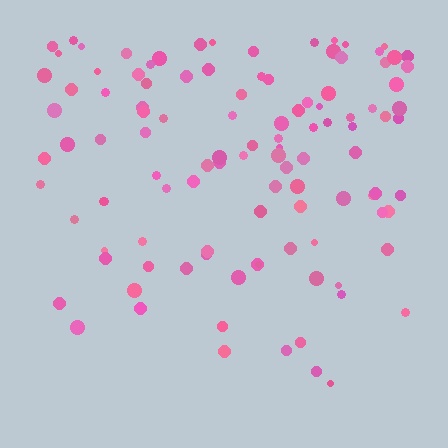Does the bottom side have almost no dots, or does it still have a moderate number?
Still a moderate number, just noticeably fewer than the top.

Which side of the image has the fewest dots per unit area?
The bottom.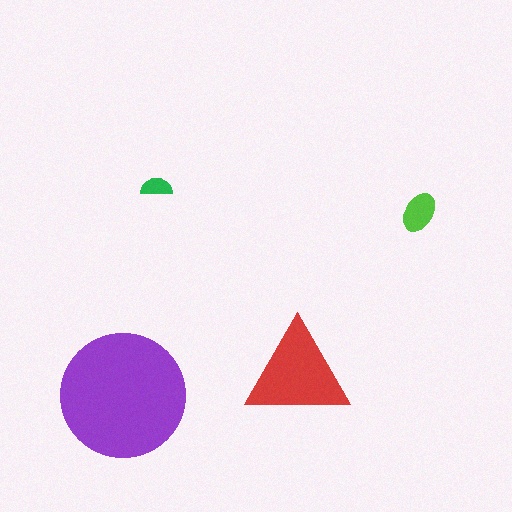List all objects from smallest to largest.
The green semicircle, the lime ellipse, the red triangle, the purple circle.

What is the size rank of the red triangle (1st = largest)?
2nd.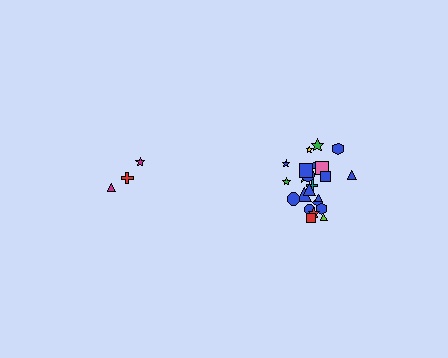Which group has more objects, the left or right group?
The right group.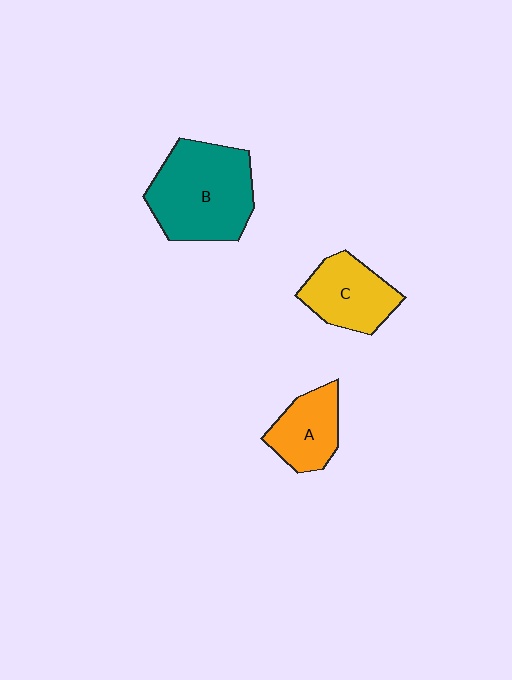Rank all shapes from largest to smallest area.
From largest to smallest: B (teal), C (yellow), A (orange).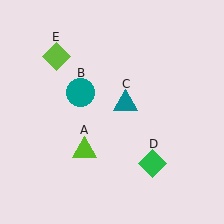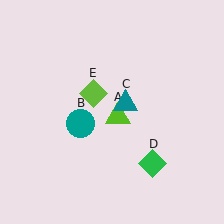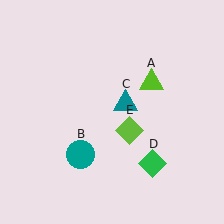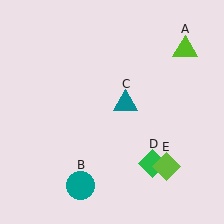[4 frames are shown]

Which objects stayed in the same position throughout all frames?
Teal triangle (object C) and green diamond (object D) remained stationary.